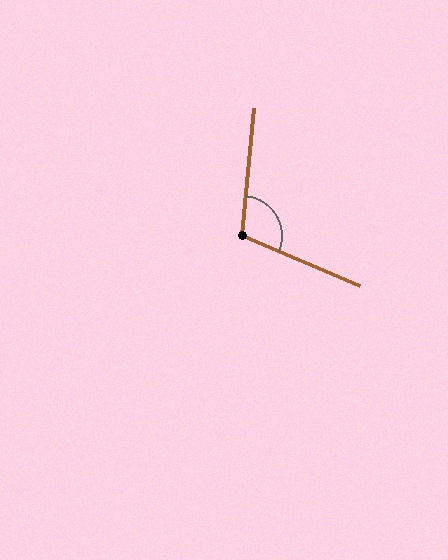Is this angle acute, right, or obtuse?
It is obtuse.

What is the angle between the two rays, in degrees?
Approximately 107 degrees.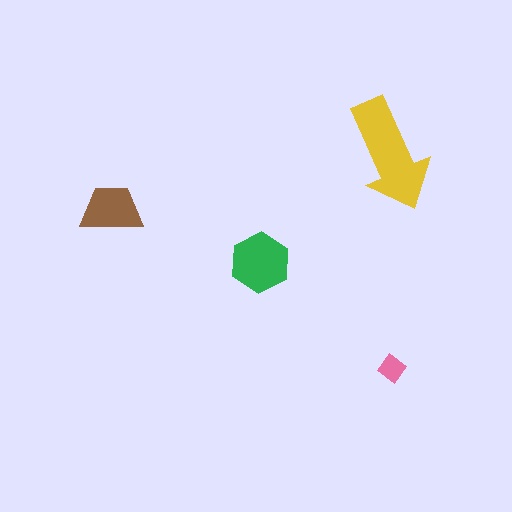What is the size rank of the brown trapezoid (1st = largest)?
3rd.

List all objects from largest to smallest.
The yellow arrow, the green hexagon, the brown trapezoid, the pink diamond.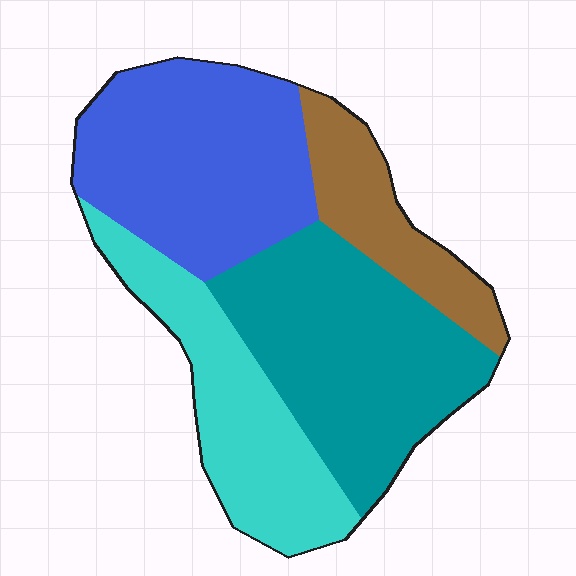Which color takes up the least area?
Brown, at roughly 15%.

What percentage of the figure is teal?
Teal covers 33% of the figure.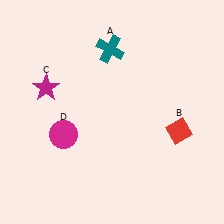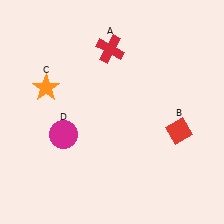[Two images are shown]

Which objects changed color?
A changed from teal to red. C changed from magenta to orange.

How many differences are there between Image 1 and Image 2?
There are 2 differences between the two images.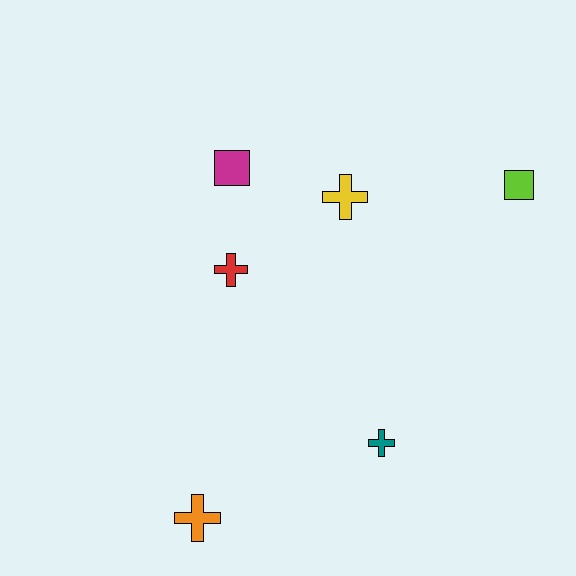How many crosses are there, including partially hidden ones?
There are 4 crosses.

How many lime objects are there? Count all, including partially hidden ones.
There is 1 lime object.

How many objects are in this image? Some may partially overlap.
There are 6 objects.